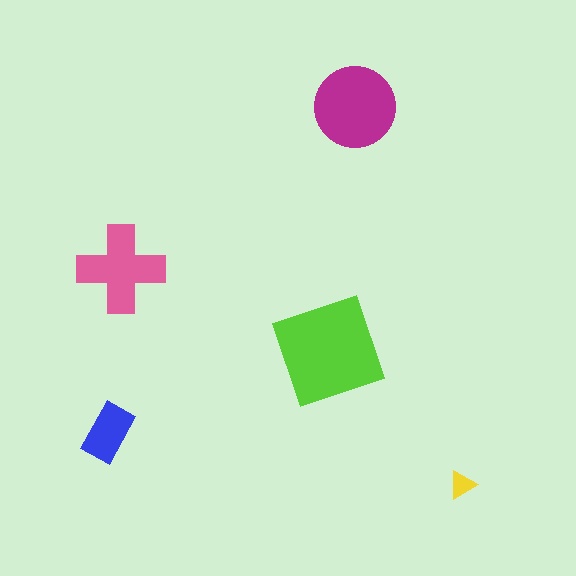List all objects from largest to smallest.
The lime diamond, the magenta circle, the pink cross, the blue rectangle, the yellow triangle.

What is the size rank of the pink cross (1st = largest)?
3rd.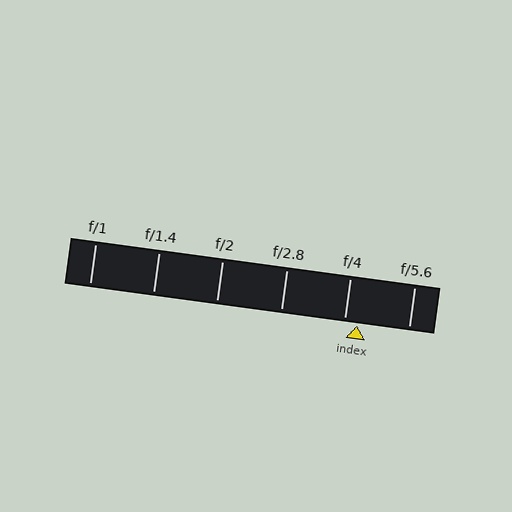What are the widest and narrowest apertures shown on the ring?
The widest aperture shown is f/1 and the narrowest is f/5.6.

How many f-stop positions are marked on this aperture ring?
There are 6 f-stop positions marked.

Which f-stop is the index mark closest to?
The index mark is closest to f/4.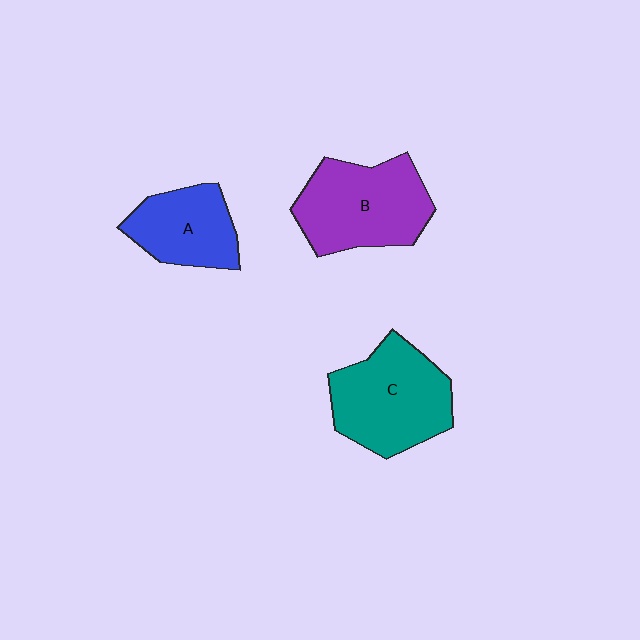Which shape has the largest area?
Shape C (teal).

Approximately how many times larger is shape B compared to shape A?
Approximately 1.4 times.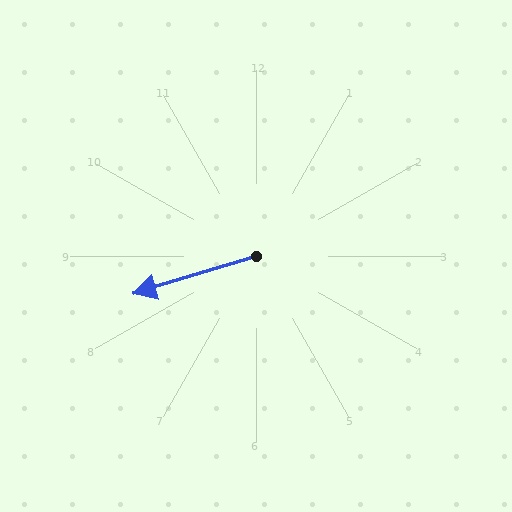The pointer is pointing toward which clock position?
Roughly 8 o'clock.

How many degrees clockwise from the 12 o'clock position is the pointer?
Approximately 253 degrees.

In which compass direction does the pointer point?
West.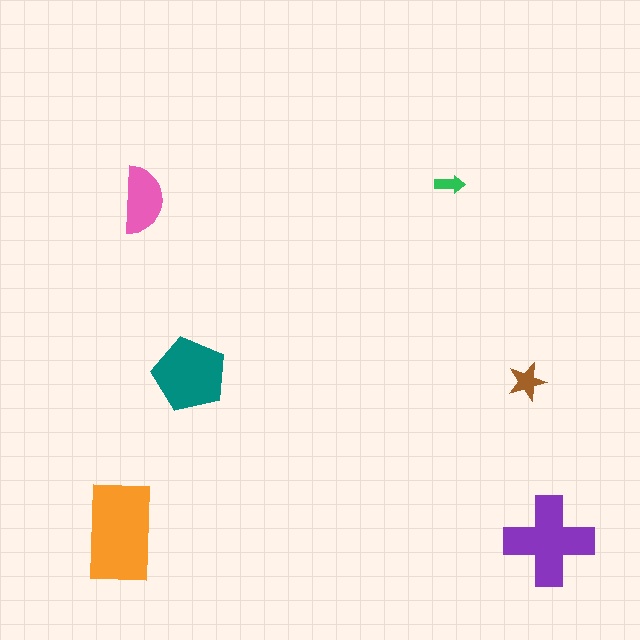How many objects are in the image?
There are 6 objects in the image.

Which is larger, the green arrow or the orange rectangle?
The orange rectangle.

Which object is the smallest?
The green arrow.